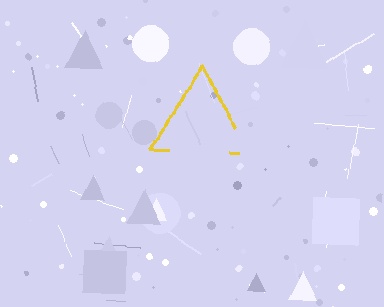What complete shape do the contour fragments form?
The contour fragments form a triangle.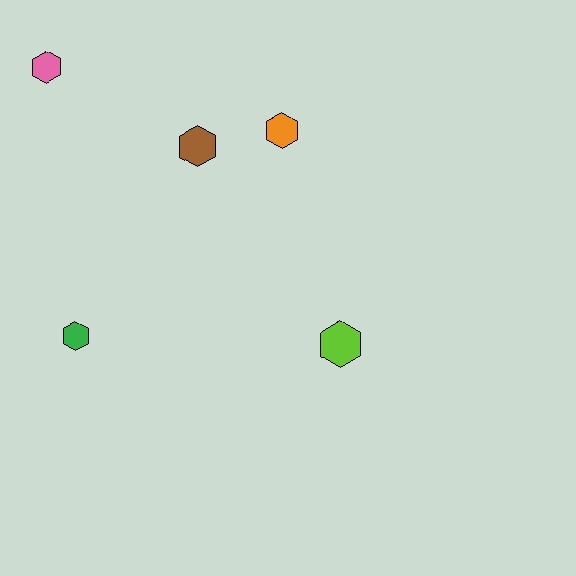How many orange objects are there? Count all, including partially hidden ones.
There is 1 orange object.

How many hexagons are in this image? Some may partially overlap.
There are 5 hexagons.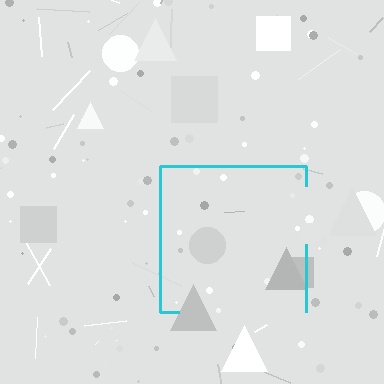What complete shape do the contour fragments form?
The contour fragments form a square.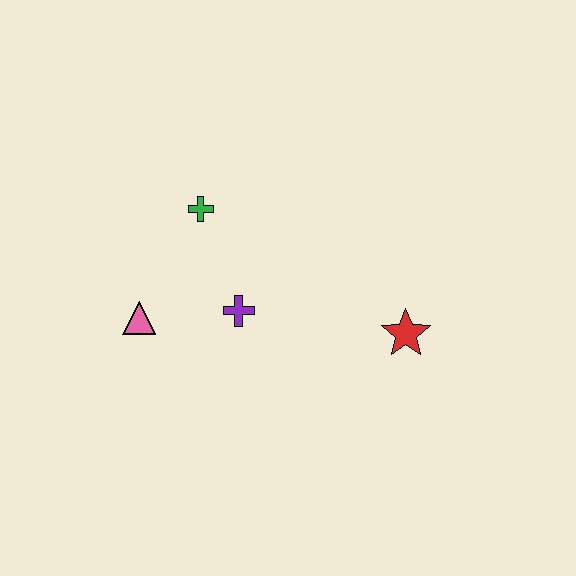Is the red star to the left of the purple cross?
No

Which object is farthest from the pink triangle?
The red star is farthest from the pink triangle.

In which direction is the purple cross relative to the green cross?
The purple cross is below the green cross.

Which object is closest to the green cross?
The purple cross is closest to the green cross.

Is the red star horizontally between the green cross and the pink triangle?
No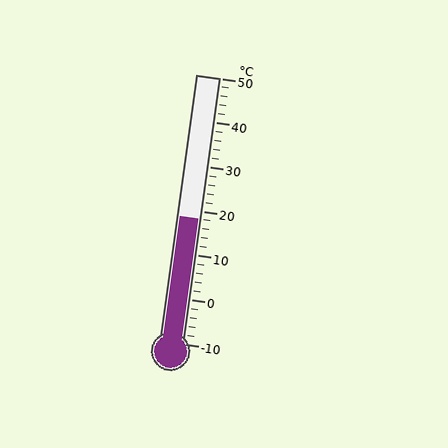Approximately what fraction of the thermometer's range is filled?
The thermometer is filled to approximately 45% of its range.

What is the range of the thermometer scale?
The thermometer scale ranges from -10°C to 50°C.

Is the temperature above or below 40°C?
The temperature is below 40°C.